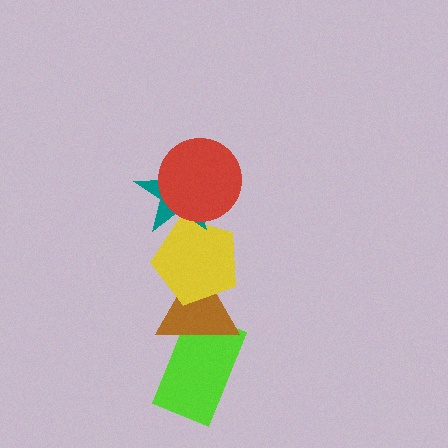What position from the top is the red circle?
The red circle is 1st from the top.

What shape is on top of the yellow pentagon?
The teal star is on top of the yellow pentagon.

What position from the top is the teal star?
The teal star is 2nd from the top.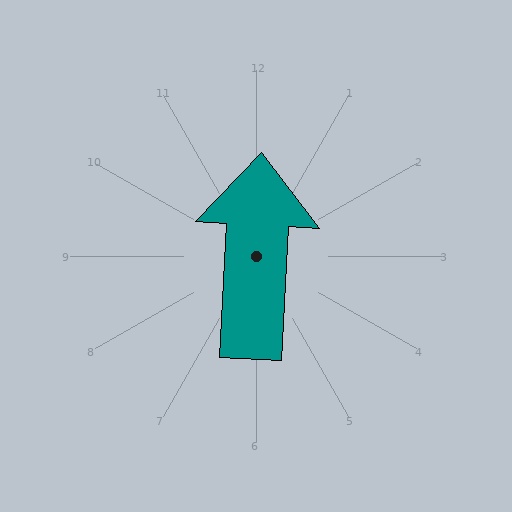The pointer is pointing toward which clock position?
Roughly 12 o'clock.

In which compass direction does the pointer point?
North.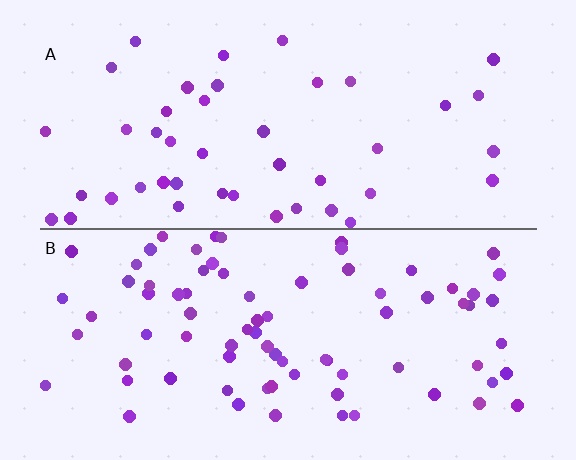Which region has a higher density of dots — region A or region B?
B (the bottom).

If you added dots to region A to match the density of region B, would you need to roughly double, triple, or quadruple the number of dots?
Approximately double.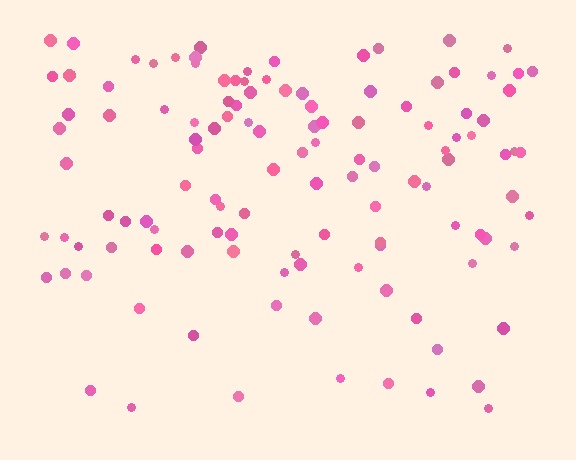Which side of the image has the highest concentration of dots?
The top.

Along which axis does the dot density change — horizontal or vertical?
Vertical.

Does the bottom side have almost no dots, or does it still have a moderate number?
Still a moderate number, just noticeably fewer than the top.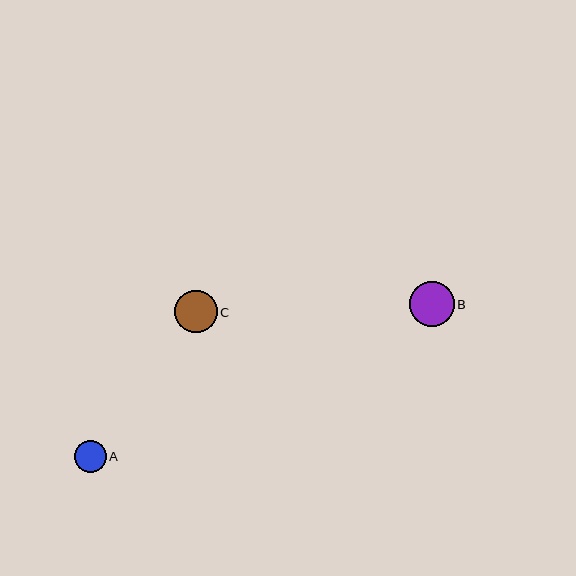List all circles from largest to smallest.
From largest to smallest: B, C, A.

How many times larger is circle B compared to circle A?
Circle B is approximately 1.4 times the size of circle A.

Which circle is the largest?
Circle B is the largest with a size of approximately 45 pixels.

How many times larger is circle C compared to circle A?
Circle C is approximately 1.3 times the size of circle A.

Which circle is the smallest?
Circle A is the smallest with a size of approximately 32 pixels.